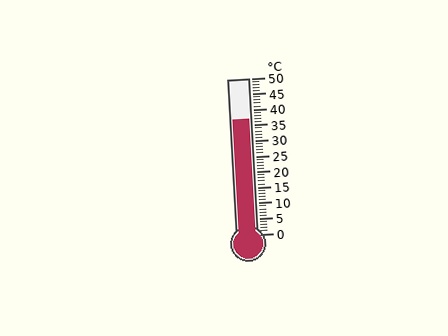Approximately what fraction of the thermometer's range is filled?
The thermometer is filled to approximately 75% of its range.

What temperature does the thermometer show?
The thermometer shows approximately 37°C.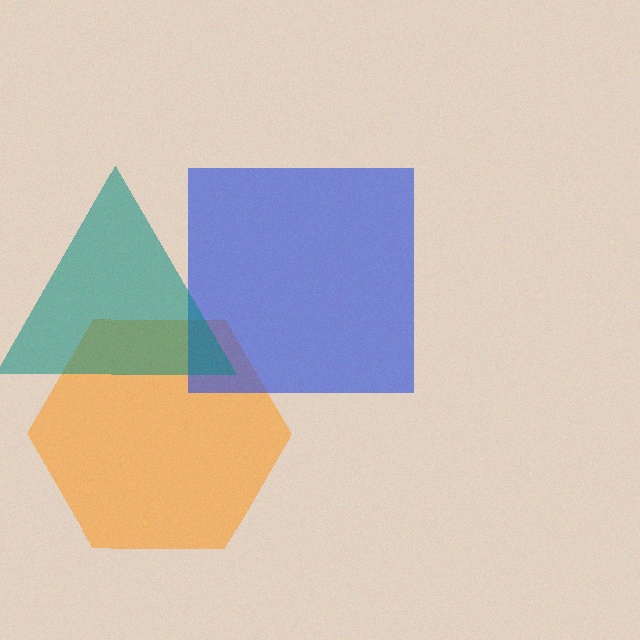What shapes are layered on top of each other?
The layered shapes are: an orange hexagon, a blue square, a teal triangle.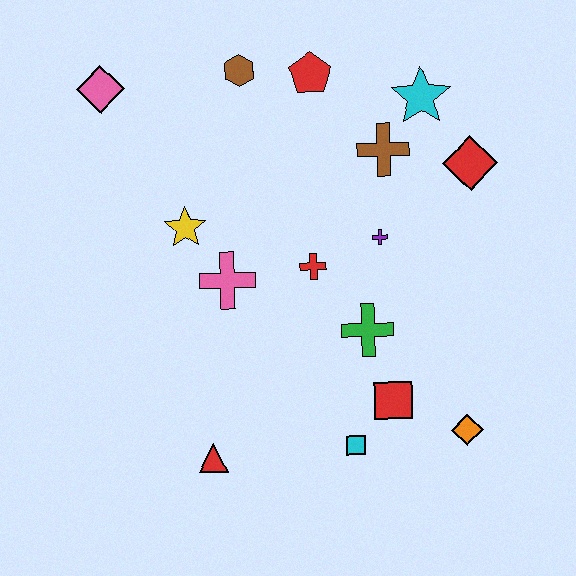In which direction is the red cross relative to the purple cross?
The red cross is to the left of the purple cross.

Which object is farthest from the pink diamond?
The orange diamond is farthest from the pink diamond.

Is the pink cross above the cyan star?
No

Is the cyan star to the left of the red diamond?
Yes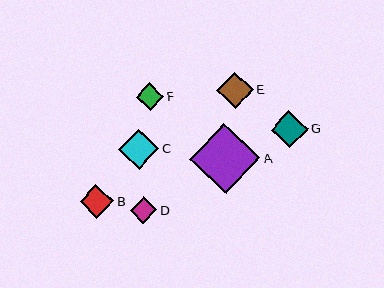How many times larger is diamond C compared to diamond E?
Diamond C is approximately 1.1 times the size of diamond E.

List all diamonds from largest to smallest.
From largest to smallest: A, C, G, E, B, F, D.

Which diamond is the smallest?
Diamond D is the smallest with a size of approximately 27 pixels.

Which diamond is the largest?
Diamond A is the largest with a size of approximately 70 pixels.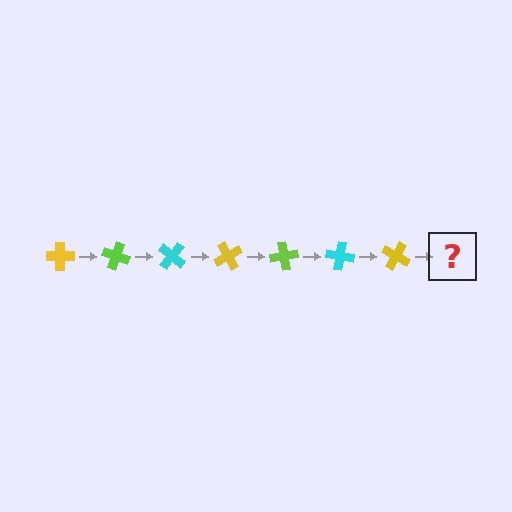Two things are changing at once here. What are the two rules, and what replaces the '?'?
The two rules are that it rotates 20 degrees each step and the color cycles through yellow, lime, and cyan. The '?' should be a lime cross, rotated 140 degrees from the start.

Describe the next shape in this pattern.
It should be a lime cross, rotated 140 degrees from the start.